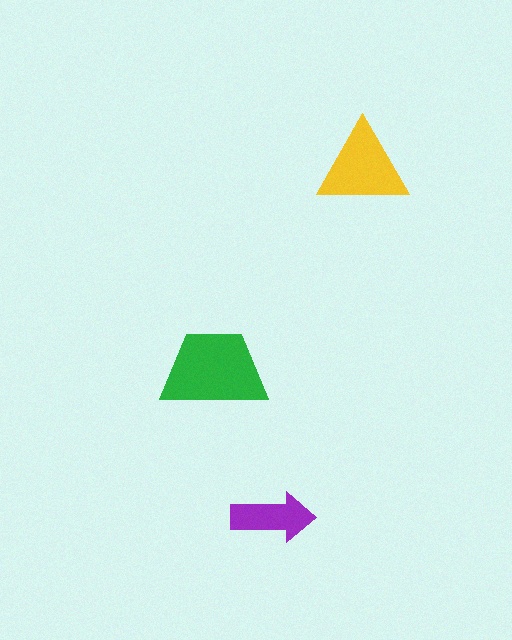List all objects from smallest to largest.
The purple arrow, the yellow triangle, the green trapezoid.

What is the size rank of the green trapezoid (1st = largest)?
1st.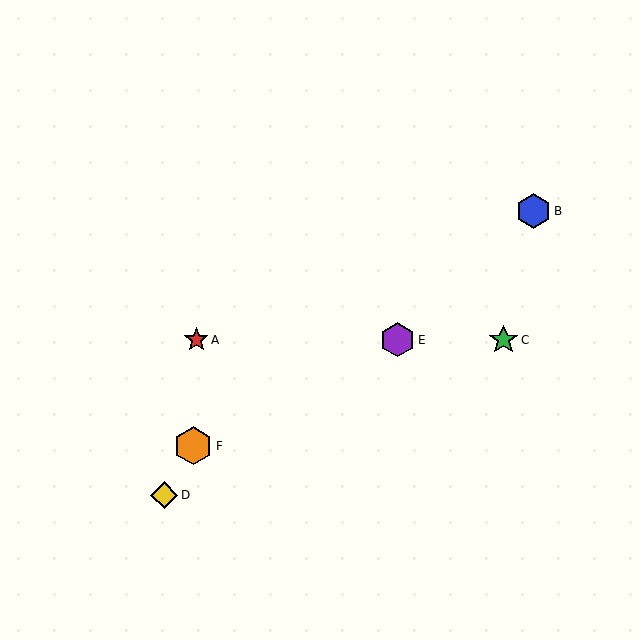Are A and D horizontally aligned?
No, A is at y≈340 and D is at y≈495.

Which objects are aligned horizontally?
Objects A, C, E are aligned horizontally.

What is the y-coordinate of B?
Object B is at y≈211.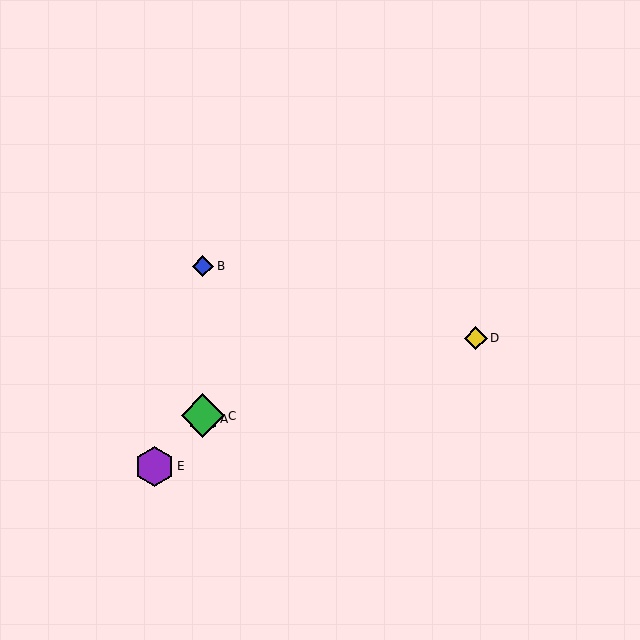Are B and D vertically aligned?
No, B is at x≈203 and D is at x≈476.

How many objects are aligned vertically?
3 objects (A, B, C) are aligned vertically.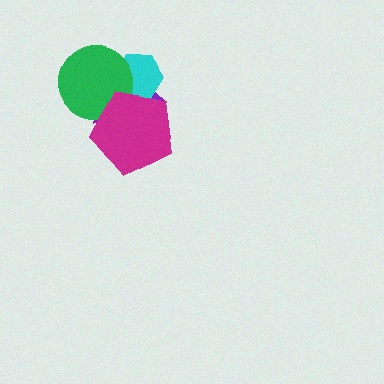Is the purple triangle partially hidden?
Yes, it is partially covered by another shape.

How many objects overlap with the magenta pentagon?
3 objects overlap with the magenta pentagon.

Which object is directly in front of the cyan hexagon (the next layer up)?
The green circle is directly in front of the cyan hexagon.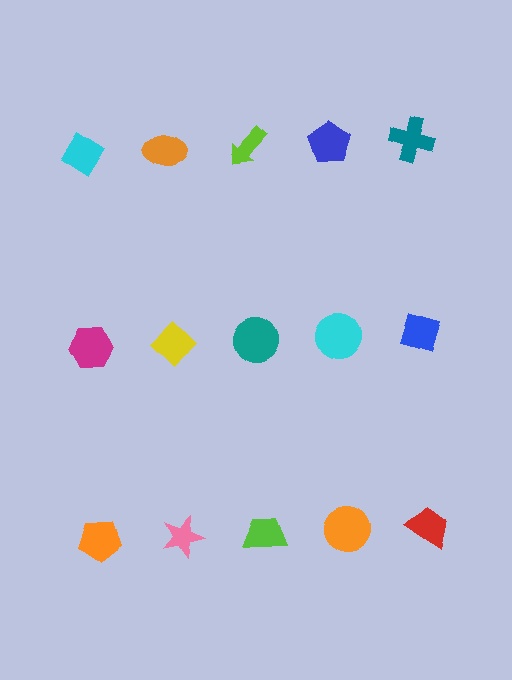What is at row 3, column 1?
An orange pentagon.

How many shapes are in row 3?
5 shapes.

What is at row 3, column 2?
A pink star.